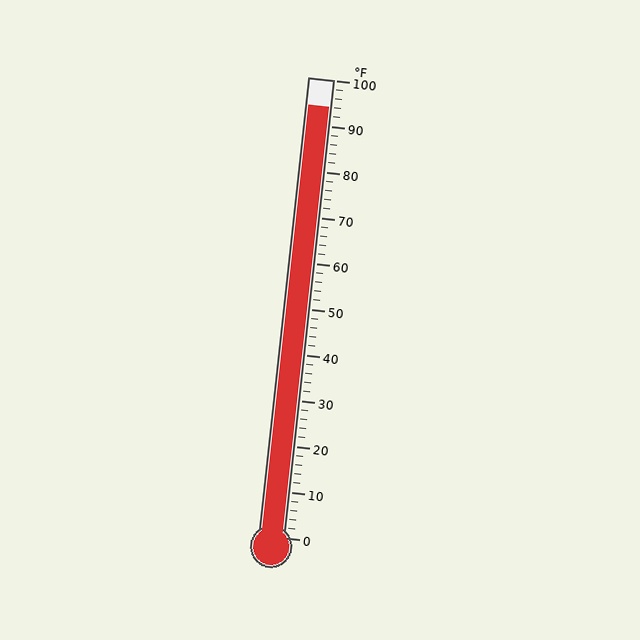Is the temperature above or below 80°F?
The temperature is above 80°F.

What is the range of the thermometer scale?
The thermometer scale ranges from 0°F to 100°F.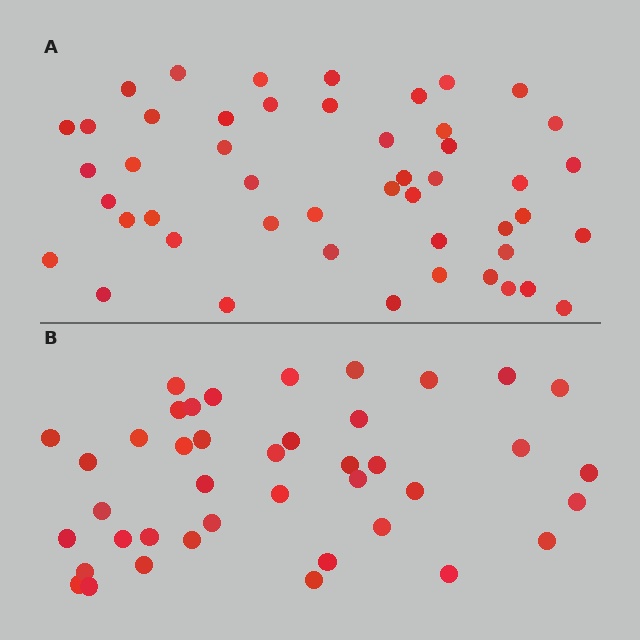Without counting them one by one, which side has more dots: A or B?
Region A (the top region) has more dots.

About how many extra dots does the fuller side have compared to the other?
Region A has roughly 8 or so more dots than region B.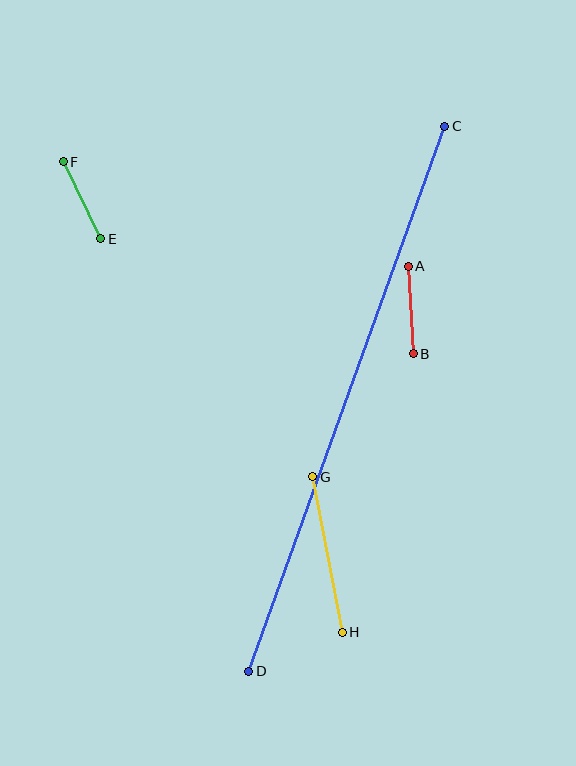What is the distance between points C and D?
The distance is approximately 579 pixels.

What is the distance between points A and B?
The distance is approximately 88 pixels.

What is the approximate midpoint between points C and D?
The midpoint is at approximately (347, 399) pixels.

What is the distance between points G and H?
The distance is approximately 158 pixels.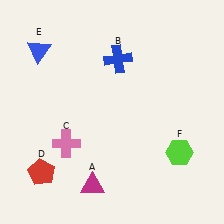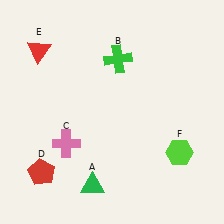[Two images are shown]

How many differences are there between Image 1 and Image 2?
There are 3 differences between the two images.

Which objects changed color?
A changed from magenta to green. B changed from blue to green. E changed from blue to red.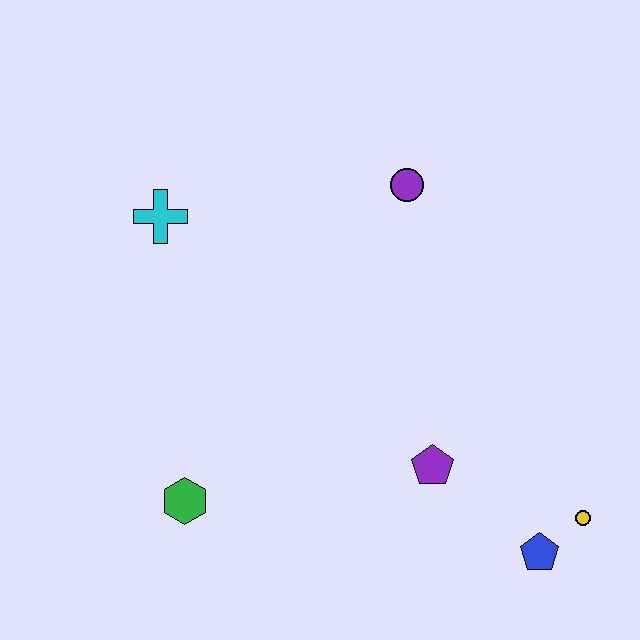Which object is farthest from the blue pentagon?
The cyan cross is farthest from the blue pentagon.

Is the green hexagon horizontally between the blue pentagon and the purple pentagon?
No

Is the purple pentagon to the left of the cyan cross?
No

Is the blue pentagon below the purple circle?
Yes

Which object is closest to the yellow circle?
The blue pentagon is closest to the yellow circle.